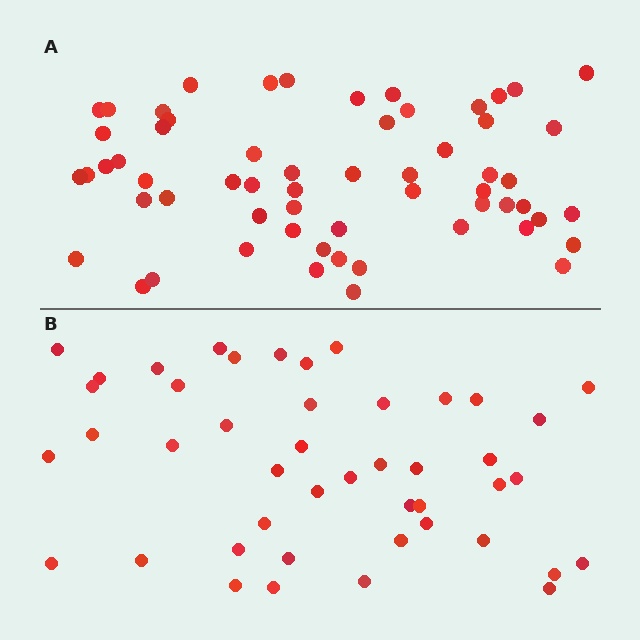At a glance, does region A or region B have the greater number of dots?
Region A (the top region) has more dots.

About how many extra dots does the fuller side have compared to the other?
Region A has approximately 15 more dots than region B.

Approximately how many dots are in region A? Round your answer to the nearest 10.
About 60 dots.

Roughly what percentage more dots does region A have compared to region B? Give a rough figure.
About 35% more.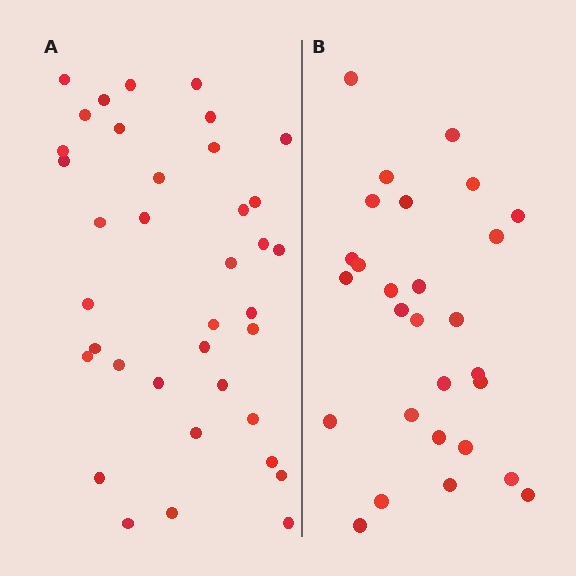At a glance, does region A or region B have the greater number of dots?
Region A (the left region) has more dots.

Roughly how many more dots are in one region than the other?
Region A has roughly 8 or so more dots than region B.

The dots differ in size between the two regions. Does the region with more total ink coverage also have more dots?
No. Region B has more total ink coverage because its dots are larger, but region A actually contains more individual dots. Total area can be misleading — the number of items is what matters here.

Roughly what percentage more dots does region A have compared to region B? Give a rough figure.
About 30% more.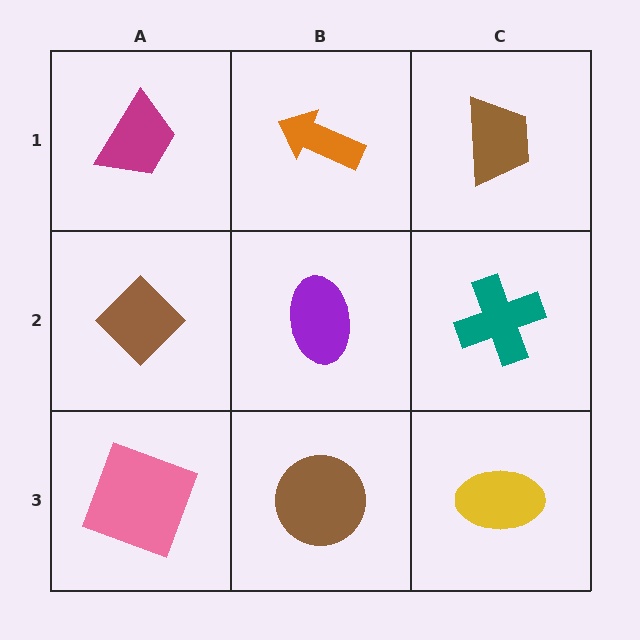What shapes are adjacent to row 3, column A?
A brown diamond (row 2, column A), a brown circle (row 3, column B).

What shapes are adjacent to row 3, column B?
A purple ellipse (row 2, column B), a pink square (row 3, column A), a yellow ellipse (row 3, column C).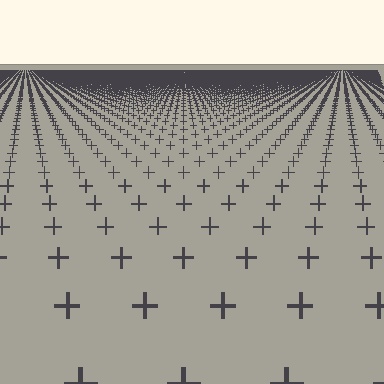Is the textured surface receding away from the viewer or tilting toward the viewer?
The surface is receding away from the viewer. Texture elements get smaller and denser toward the top.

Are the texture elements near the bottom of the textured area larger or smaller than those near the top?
Larger. Near the bottom, elements are closer to the viewer and appear at a bigger on-screen size.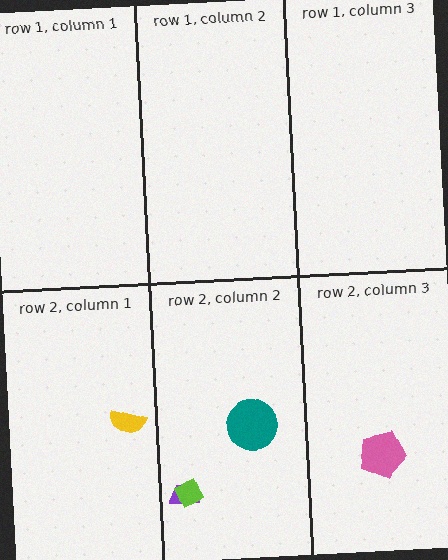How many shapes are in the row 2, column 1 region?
1.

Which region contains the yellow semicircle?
The row 2, column 1 region.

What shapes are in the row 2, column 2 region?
The purple trapezoid, the lime diamond, the teal circle.